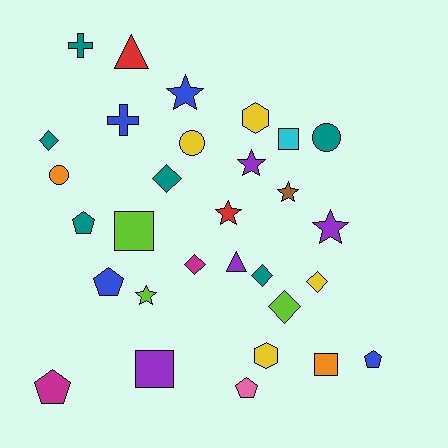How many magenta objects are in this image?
There are 2 magenta objects.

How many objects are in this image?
There are 30 objects.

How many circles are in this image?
There are 3 circles.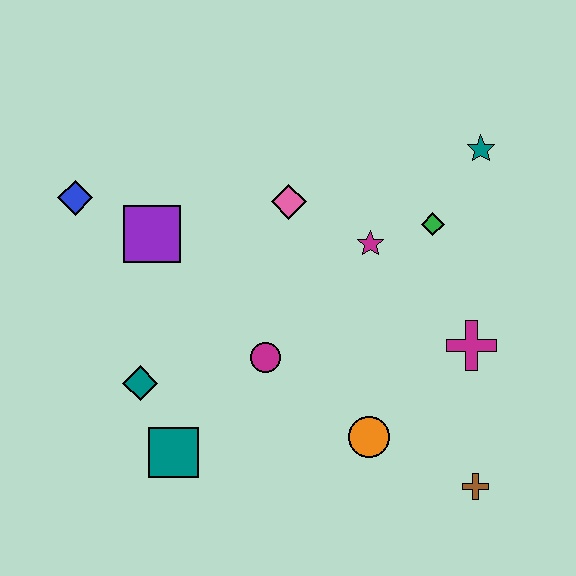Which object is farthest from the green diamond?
The blue diamond is farthest from the green diamond.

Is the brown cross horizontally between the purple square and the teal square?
No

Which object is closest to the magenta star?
The green diamond is closest to the magenta star.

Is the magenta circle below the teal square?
No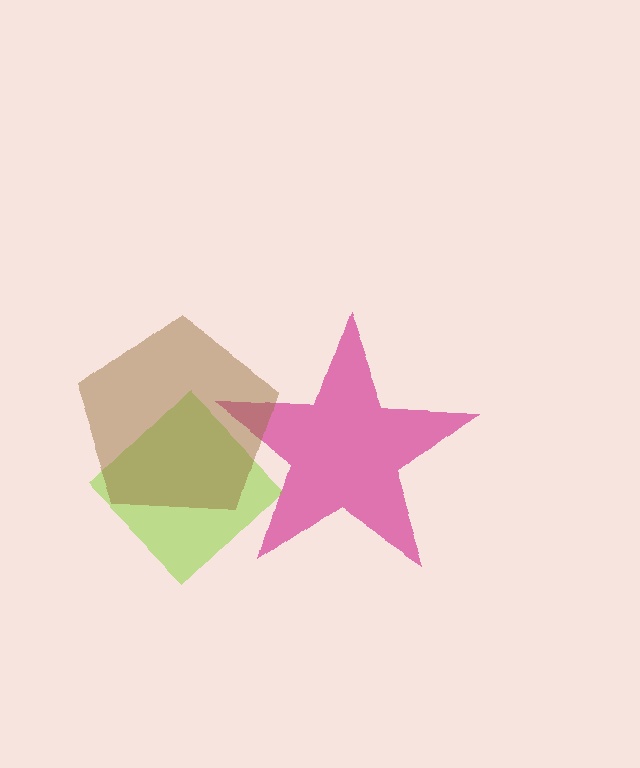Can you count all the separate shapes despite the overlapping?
Yes, there are 3 separate shapes.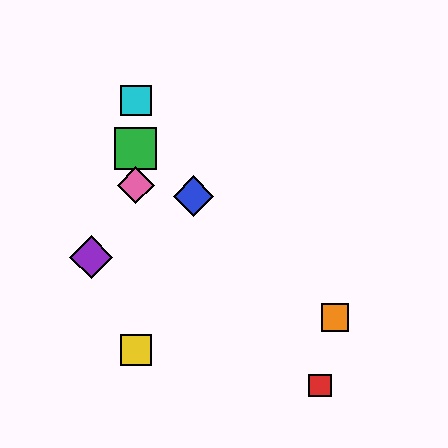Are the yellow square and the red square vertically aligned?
No, the yellow square is at x≈136 and the red square is at x≈320.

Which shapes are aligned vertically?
The green square, the yellow square, the cyan square, the pink diamond are aligned vertically.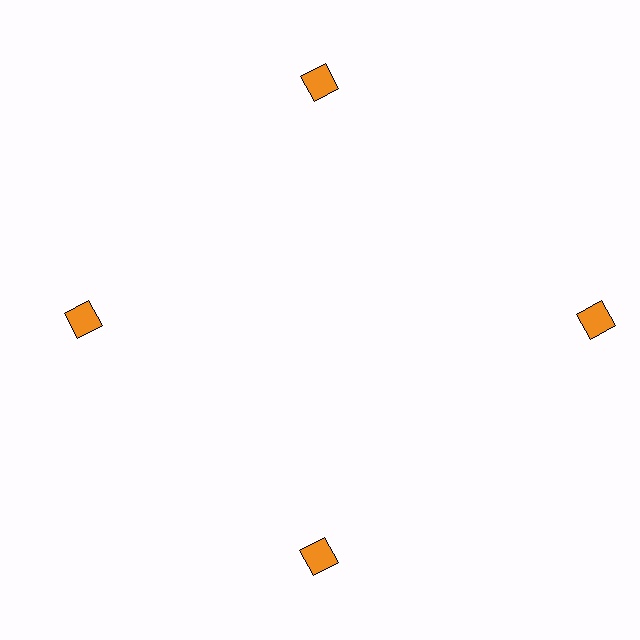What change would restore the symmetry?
The symmetry would be restored by moving it inward, back onto the ring so that all 4 squares sit at equal angles and equal distance from the center.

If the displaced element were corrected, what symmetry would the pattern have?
It would have 4-fold rotational symmetry — the pattern would map onto itself every 90 degrees.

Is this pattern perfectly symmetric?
No. The 4 orange squares are arranged in a ring, but one element near the 3 o'clock position is pushed outward from the center, breaking the 4-fold rotational symmetry.